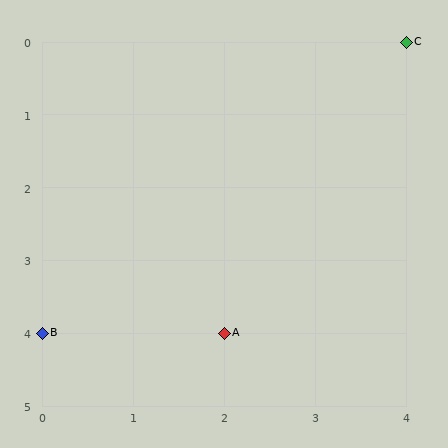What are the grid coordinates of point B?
Point B is at grid coordinates (0, 4).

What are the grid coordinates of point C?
Point C is at grid coordinates (4, 0).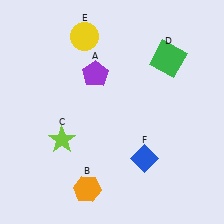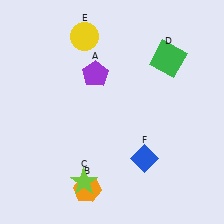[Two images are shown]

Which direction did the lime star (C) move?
The lime star (C) moved down.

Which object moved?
The lime star (C) moved down.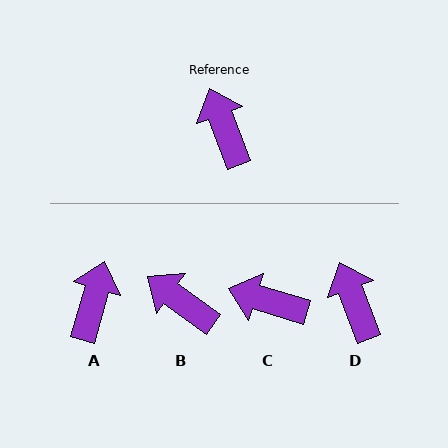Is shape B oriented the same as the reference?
No, it is off by about 33 degrees.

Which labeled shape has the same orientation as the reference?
D.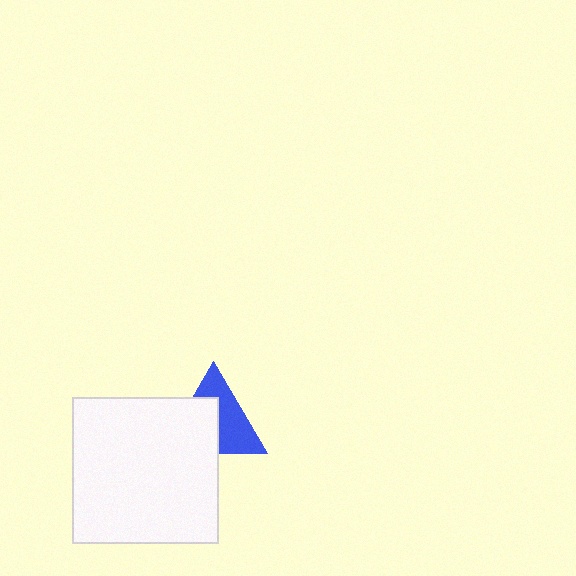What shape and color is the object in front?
The object in front is a white square.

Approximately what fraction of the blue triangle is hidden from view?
Roughly 48% of the blue triangle is hidden behind the white square.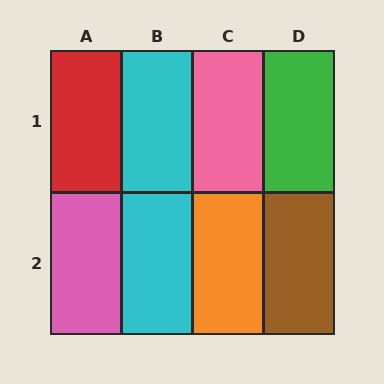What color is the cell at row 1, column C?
Pink.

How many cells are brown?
1 cell is brown.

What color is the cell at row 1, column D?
Green.